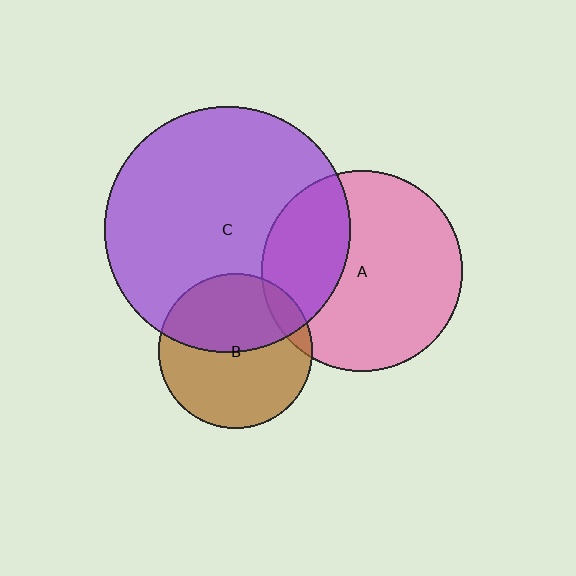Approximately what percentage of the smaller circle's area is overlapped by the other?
Approximately 10%.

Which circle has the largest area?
Circle C (purple).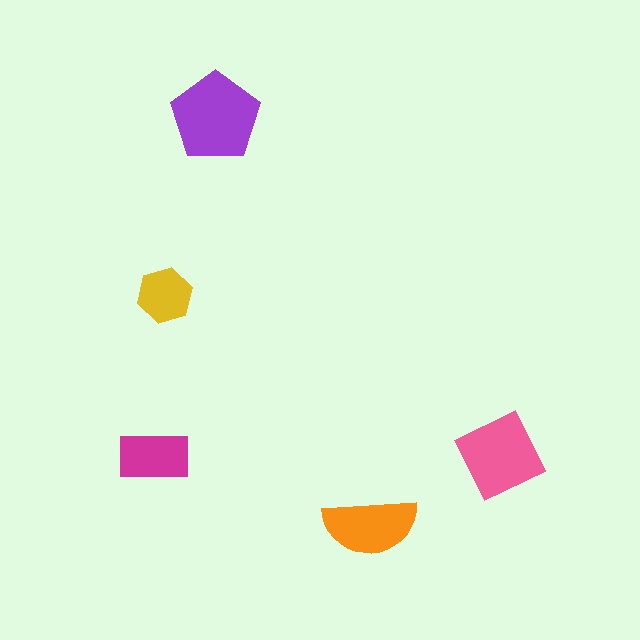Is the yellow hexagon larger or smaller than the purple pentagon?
Smaller.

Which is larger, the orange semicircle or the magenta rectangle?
The orange semicircle.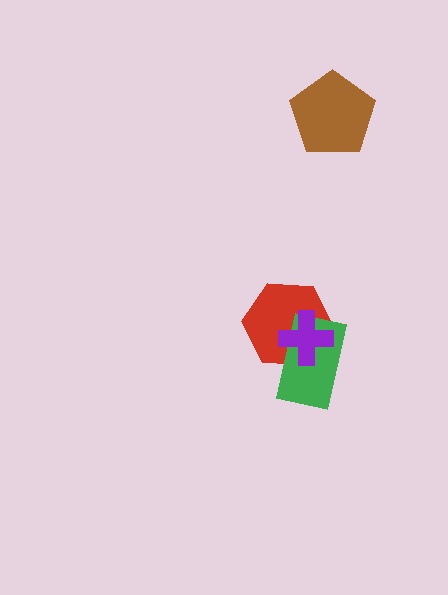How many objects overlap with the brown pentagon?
0 objects overlap with the brown pentagon.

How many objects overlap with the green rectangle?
2 objects overlap with the green rectangle.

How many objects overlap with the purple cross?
2 objects overlap with the purple cross.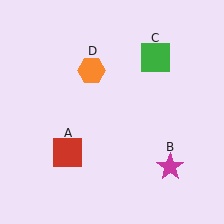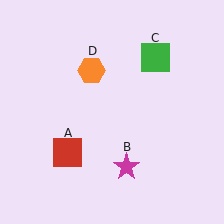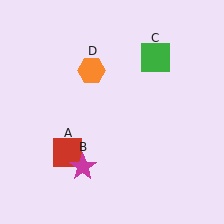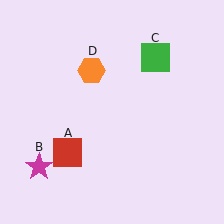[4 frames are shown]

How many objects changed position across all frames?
1 object changed position: magenta star (object B).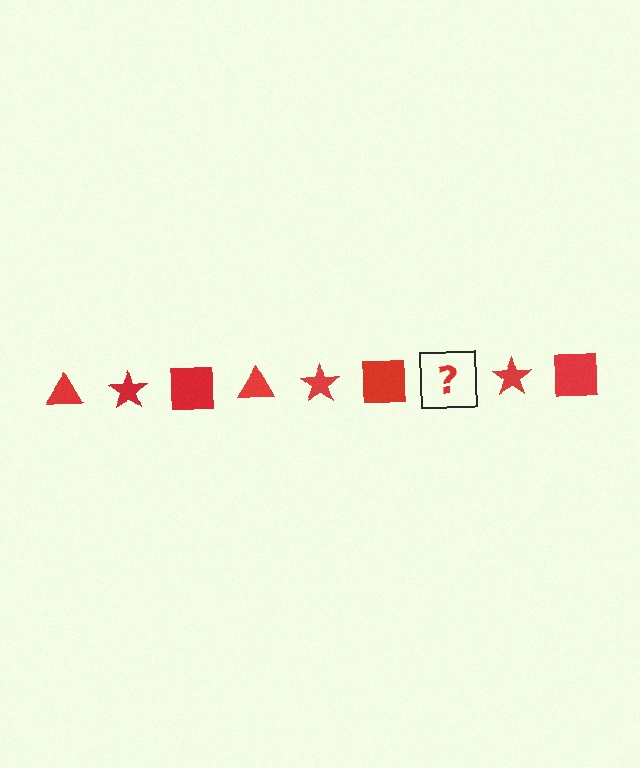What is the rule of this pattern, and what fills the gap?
The rule is that the pattern cycles through triangle, star, square shapes in red. The gap should be filled with a red triangle.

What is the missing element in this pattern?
The missing element is a red triangle.